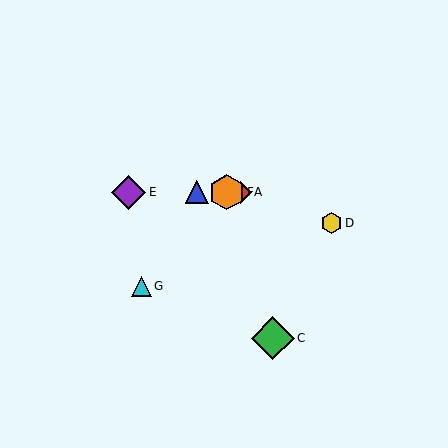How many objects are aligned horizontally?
4 objects (A, B, E, F) are aligned horizontally.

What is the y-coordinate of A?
Object A is at y≈192.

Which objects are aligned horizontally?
Objects A, B, E, F are aligned horizontally.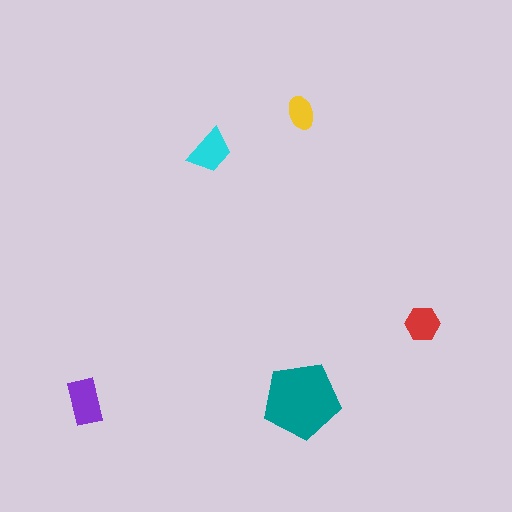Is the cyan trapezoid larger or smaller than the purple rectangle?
Smaller.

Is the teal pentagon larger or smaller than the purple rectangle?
Larger.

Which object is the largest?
The teal pentagon.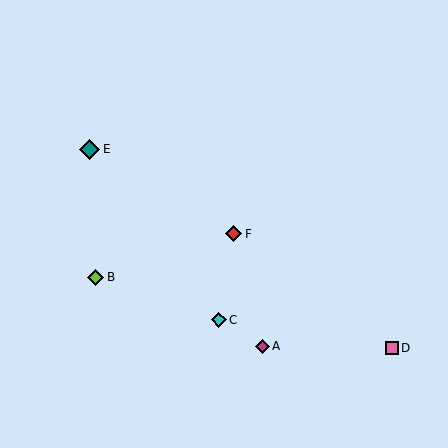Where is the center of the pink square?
The center of the pink square is at (392, 348).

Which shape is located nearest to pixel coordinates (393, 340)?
The pink square (labeled D) at (392, 348) is nearest to that location.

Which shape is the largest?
The teal diamond (labeled E) is the largest.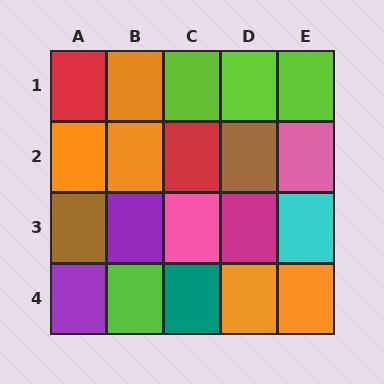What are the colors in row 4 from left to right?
Purple, lime, teal, orange, orange.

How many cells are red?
2 cells are red.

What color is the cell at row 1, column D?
Lime.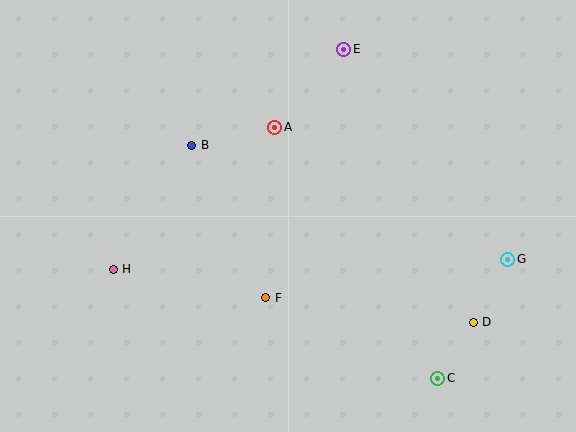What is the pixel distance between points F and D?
The distance between F and D is 209 pixels.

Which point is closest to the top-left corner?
Point B is closest to the top-left corner.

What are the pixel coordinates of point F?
Point F is at (266, 298).